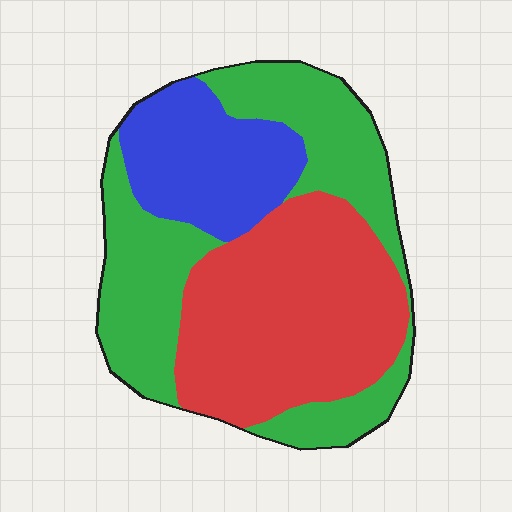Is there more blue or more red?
Red.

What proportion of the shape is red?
Red takes up between a third and a half of the shape.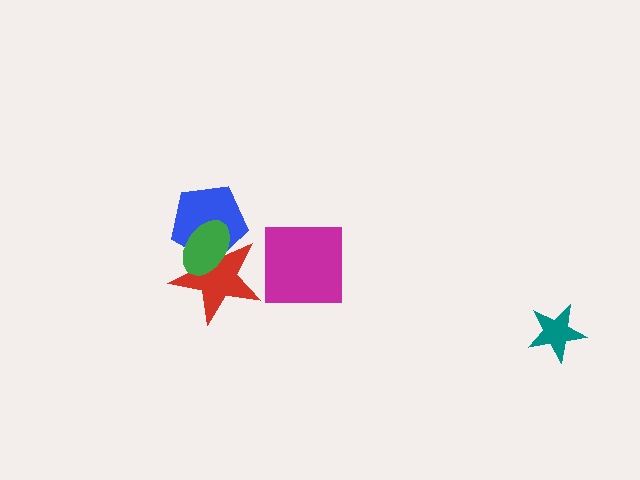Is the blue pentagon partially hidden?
Yes, it is partially covered by another shape.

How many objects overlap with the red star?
2 objects overlap with the red star.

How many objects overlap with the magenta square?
0 objects overlap with the magenta square.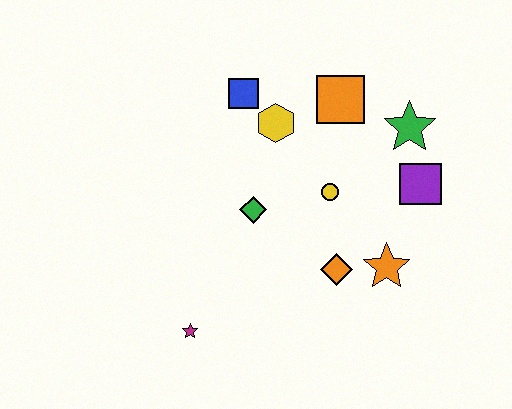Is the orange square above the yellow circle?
Yes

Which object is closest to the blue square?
The yellow hexagon is closest to the blue square.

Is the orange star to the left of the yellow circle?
No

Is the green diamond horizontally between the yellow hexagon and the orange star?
No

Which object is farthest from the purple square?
The magenta star is farthest from the purple square.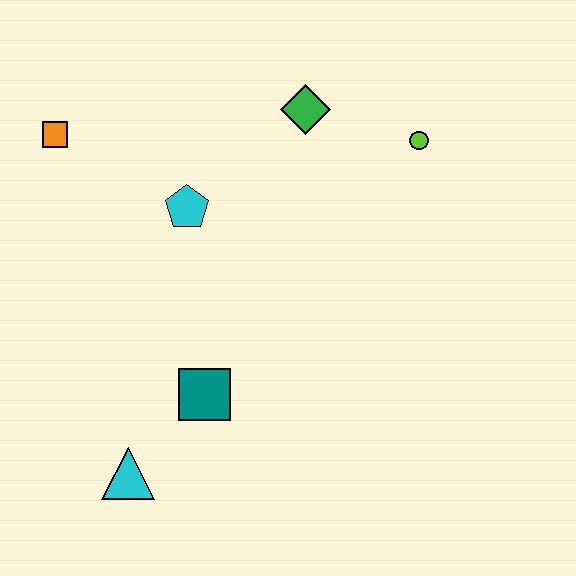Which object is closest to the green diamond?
The lime circle is closest to the green diamond.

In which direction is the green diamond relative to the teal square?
The green diamond is above the teal square.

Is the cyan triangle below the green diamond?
Yes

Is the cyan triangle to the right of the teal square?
No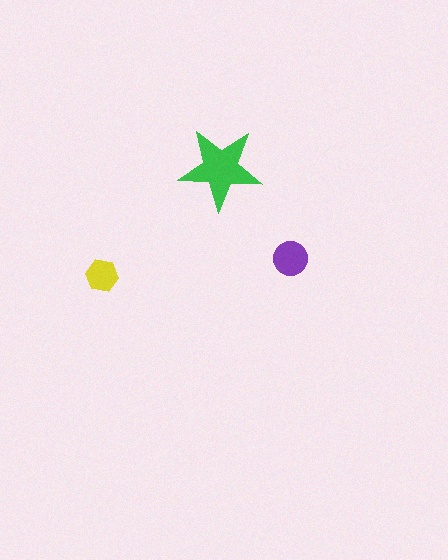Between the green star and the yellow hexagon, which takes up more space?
The green star.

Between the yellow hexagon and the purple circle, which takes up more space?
The purple circle.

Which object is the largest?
The green star.